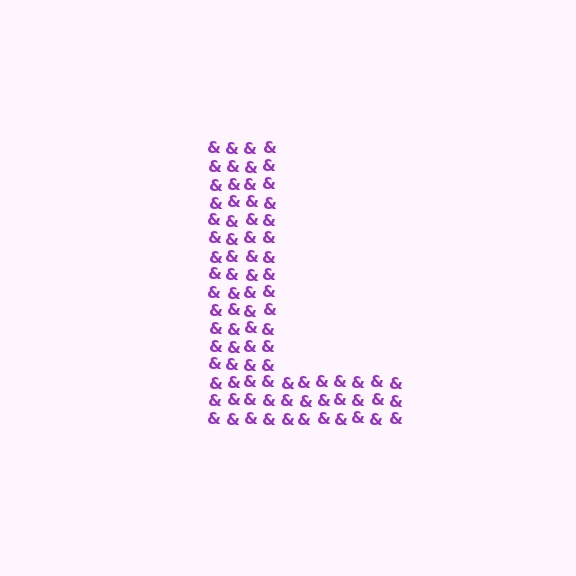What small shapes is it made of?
It is made of small ampersands.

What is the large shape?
The large shape is the letter L.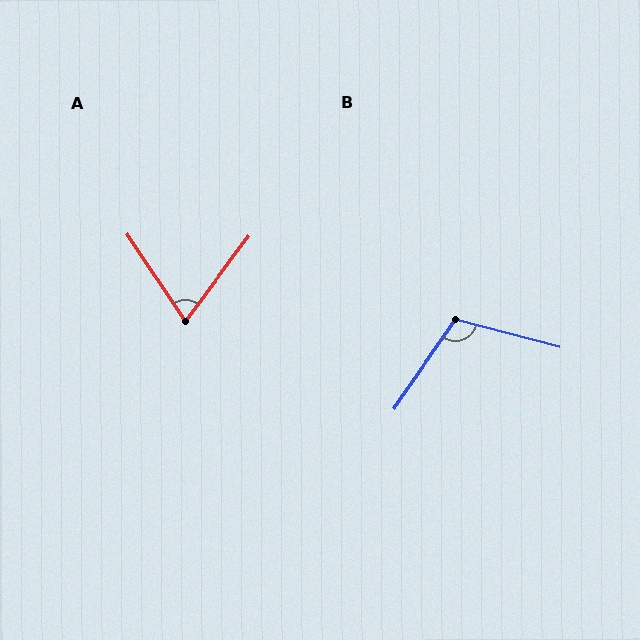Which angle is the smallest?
A, at approximately 71 degrees.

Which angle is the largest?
B, at approximately 110 degrees.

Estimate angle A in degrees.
Approximately 71 degrees.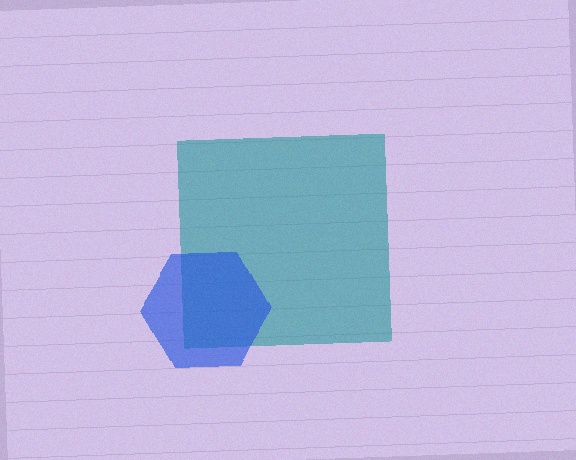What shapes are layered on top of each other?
The layered shapes are: a teal square, a blue hexagon.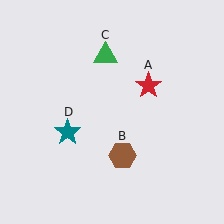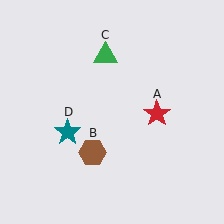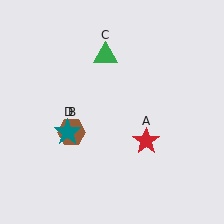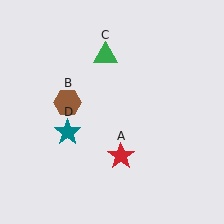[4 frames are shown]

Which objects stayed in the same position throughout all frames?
Green triangle (object C) and teal star (object D) remained stationary.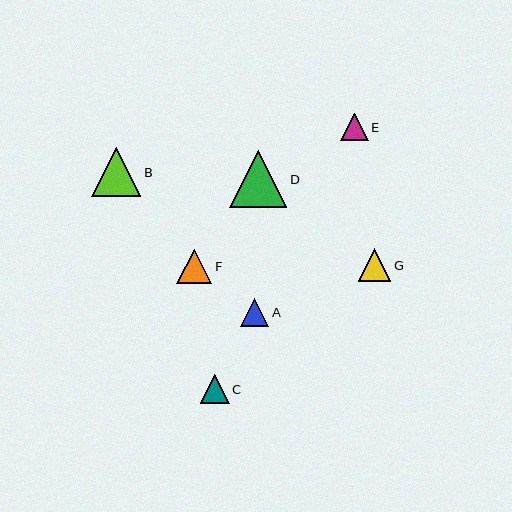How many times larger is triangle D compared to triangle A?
Triangle D is approximately 2.0 times the size of triangle A.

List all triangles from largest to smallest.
From largest to smallest: D, B, F, G, C, A, E.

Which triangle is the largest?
Triangle D is the largest with a size of approximately 57 pixels.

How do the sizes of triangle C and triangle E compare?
Triangle C and triangle E are approximately the same size.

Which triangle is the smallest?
Triangle E is the smallest with a size of approximately 27 pixels.